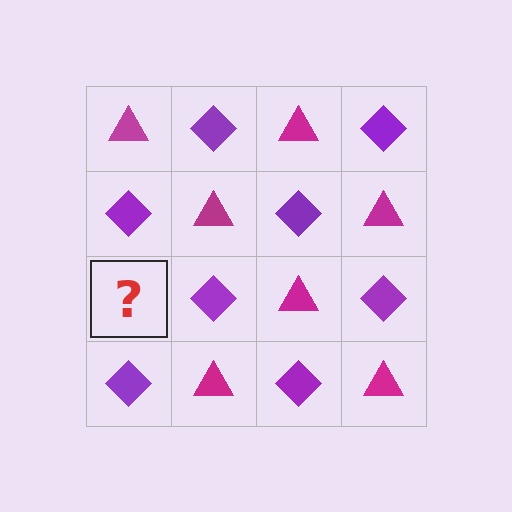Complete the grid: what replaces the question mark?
The question mark should be replaced with a magenta triangle.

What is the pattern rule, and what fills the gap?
The rule is that it alternates magenta triangle and purple diamond in a checkerboard pattern. The gap should be filled with a magenta triangle.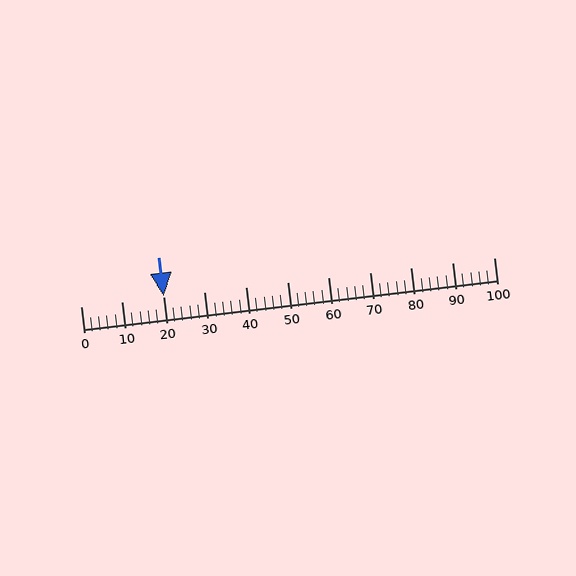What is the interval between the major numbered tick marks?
The major tick marks are spaced 10 units apart.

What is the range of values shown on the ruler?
The ruler shows values from 0 to 100.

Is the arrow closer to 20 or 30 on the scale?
The arrow is closer to 20.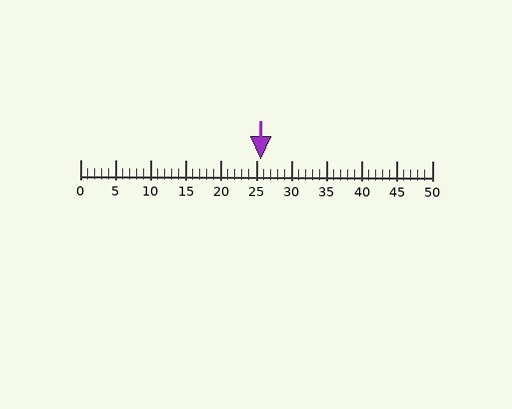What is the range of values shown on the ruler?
The ruler shows values from 0 to 50.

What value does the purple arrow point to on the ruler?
The purple arrow points to approximately 26.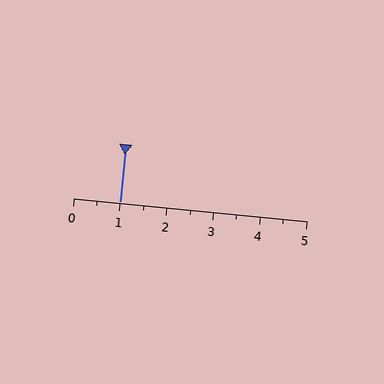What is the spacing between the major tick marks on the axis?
The major ticks are spaced 1 apart.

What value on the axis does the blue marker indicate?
The marker indicates approximately 1.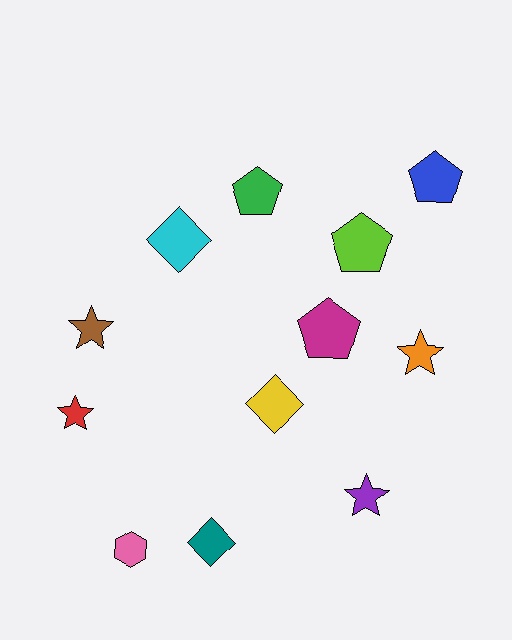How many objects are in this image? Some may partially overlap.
There are 12 objects.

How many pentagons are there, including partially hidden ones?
There are 4 pentagons.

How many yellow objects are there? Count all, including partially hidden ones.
There is 1 yellow object.